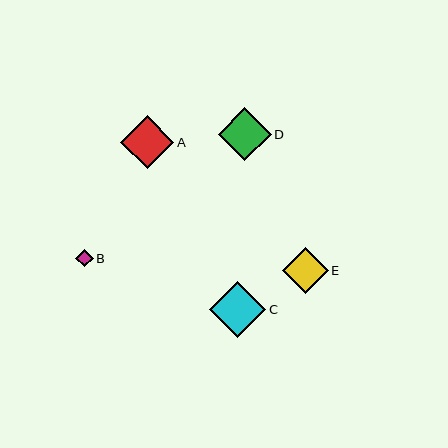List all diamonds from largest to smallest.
From largest to smallest: C, A, D, E, B.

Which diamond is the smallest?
Diamond B is the smallest with a size of approximately 17 pixels.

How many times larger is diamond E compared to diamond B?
Diamond E is approximately 2.7 times the size of diamond B.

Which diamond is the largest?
Diamond C is the largest with a size of approximately 57 pixels.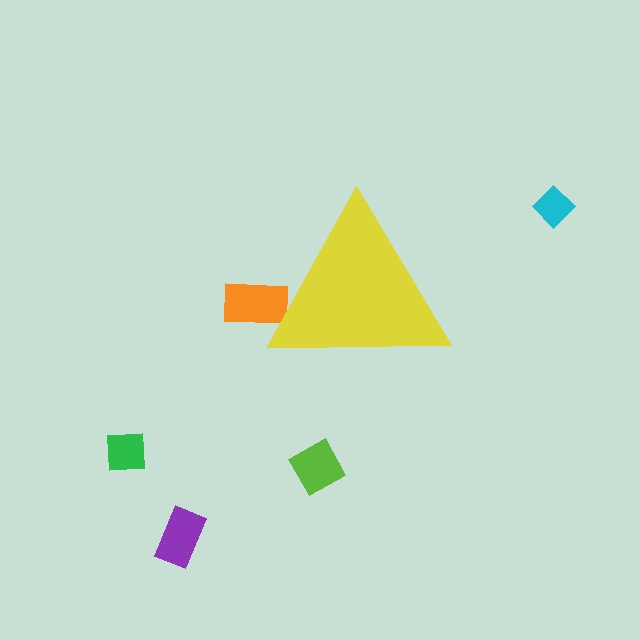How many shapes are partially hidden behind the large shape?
1 shape is partially hidden.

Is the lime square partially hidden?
No, the lime square is fully visible.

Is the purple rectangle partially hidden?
No, the purple rectangle is fully visible.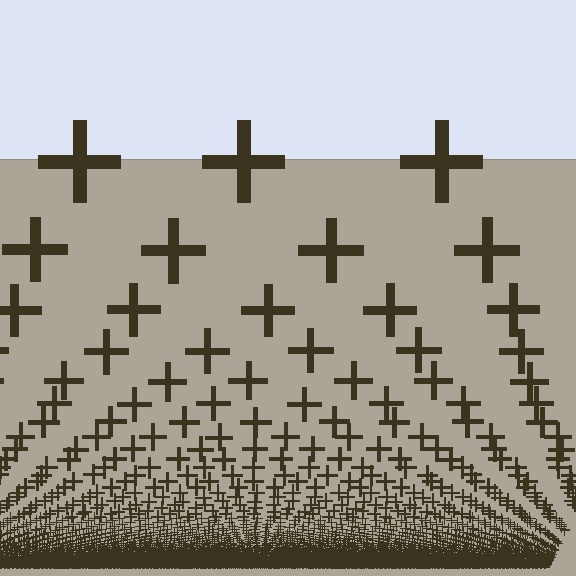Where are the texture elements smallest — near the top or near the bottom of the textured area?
Near the bottom.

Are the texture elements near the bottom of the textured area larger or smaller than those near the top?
Smaller. The gradient is inverted — elements near the bottom are smaller and denser.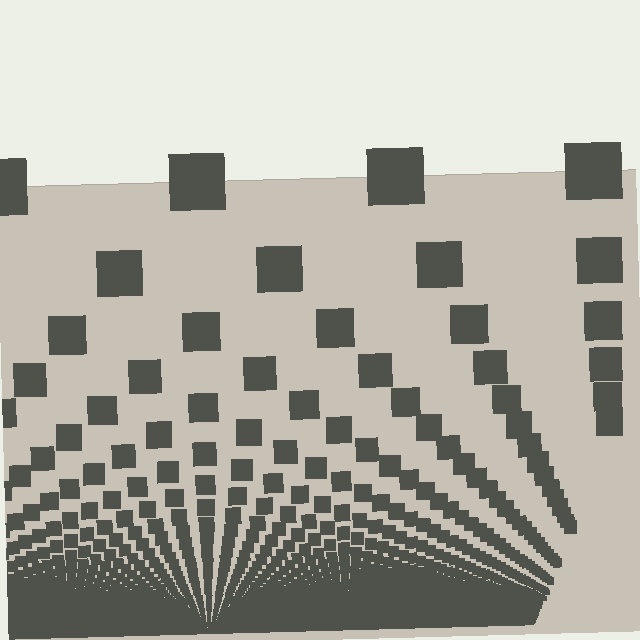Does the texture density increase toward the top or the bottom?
Density increases toward the bottom.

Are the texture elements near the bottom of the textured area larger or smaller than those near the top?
Smaller. The gradient is inverted — elements near the bottom are smaller and denser.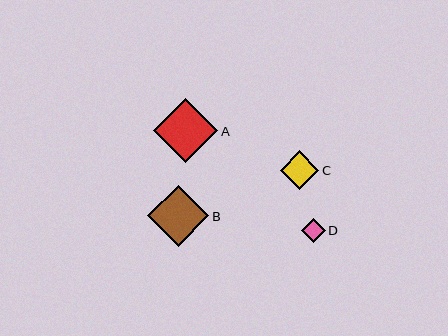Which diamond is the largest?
Diamond A is the largest with a size of approximately 64 pixels.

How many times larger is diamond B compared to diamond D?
Diamond B is approximately 2.5 times the size of diamond D.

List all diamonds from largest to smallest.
From largest to smallest: A, B, C, D.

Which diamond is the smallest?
Diamond D is the smallest with a size of approximately 24 pixels.